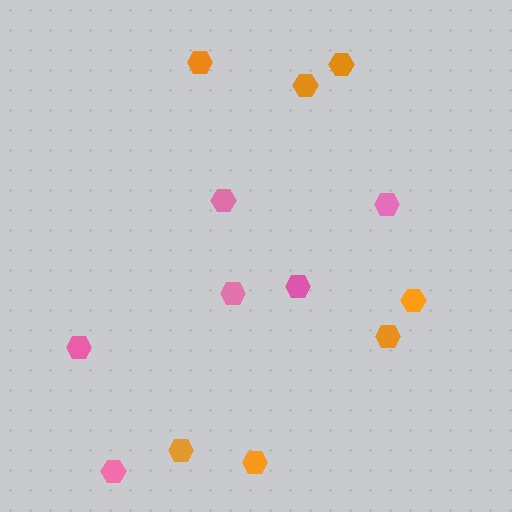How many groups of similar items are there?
There are 2 groups: one group of orange hexagons (7) and one group of pink hexagons (6).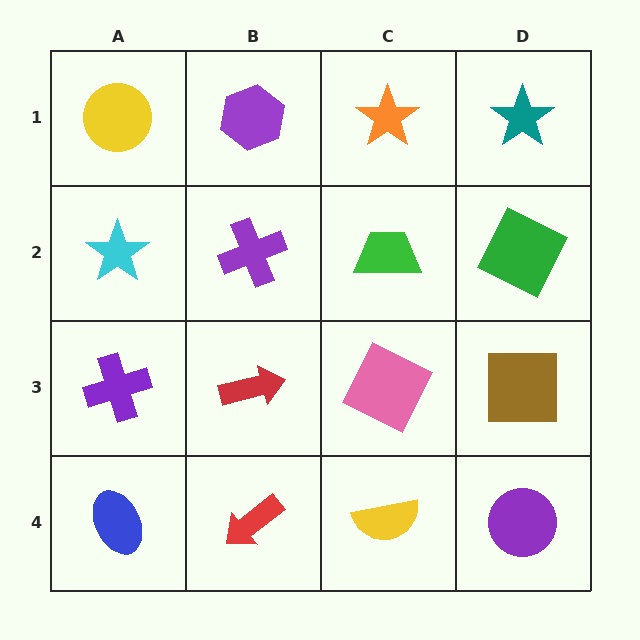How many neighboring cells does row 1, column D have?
2.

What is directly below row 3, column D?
A purple circle.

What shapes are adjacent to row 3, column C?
A green trapezoid (row 2, column C), a yellow semicircle (row 4, column C), a red arrow (row 3, column B), a brown square (row 3, column D).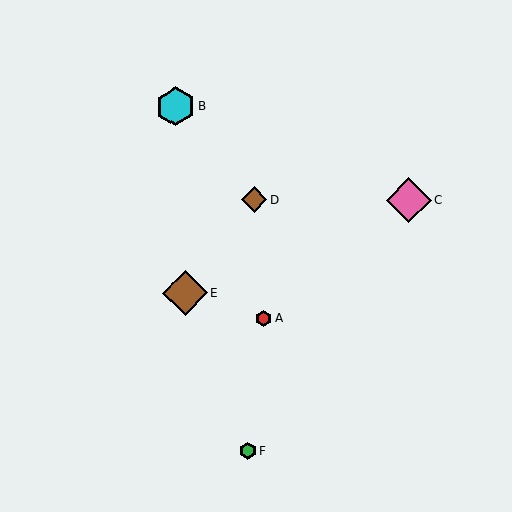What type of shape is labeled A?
Shape A is a red hexagon.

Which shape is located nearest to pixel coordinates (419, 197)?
The pink diamond (labeled C) at (409, 200) is nearest to that location.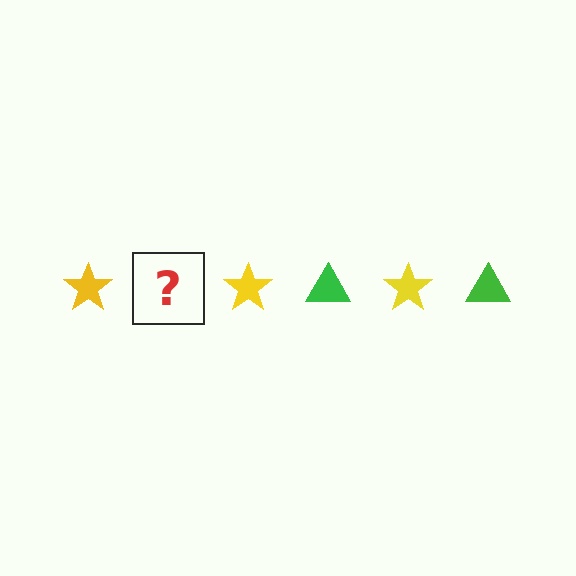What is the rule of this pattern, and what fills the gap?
The rule is that the pattern alternates between yellow star and green triangle. The gap should be filled with a green triangle.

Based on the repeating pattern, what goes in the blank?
The blank should be a green triangle.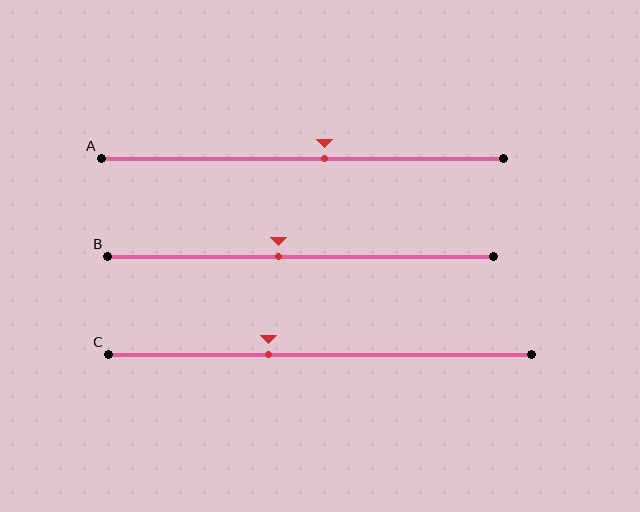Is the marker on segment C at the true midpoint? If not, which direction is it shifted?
No, the marker on segment C is shifted to the left by about 12% of the segment length.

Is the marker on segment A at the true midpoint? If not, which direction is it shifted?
No, the marker on segment A is shifted to the right by about 5% of the segment length.